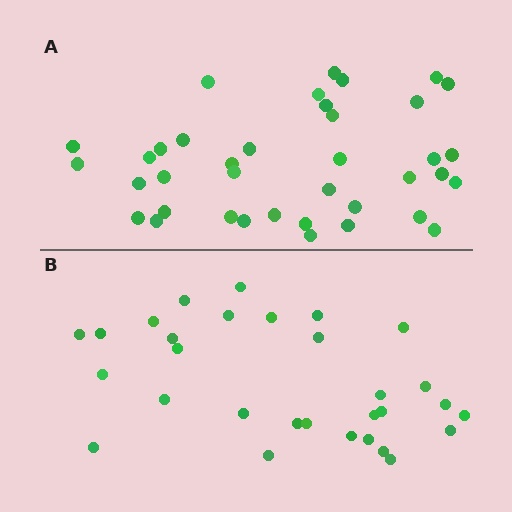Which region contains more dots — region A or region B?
Region A (the top region) has more dots.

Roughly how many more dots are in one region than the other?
Region A has roughly 8 or so more dots than region B.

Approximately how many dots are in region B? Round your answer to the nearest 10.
About 30 dots.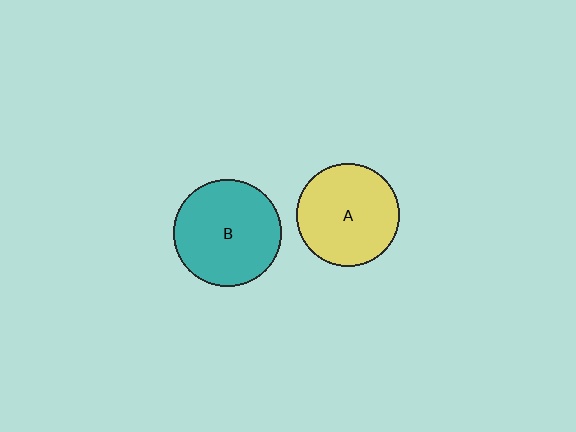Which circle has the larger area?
Circle B (teal).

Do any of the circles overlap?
No, none of the circles overlap.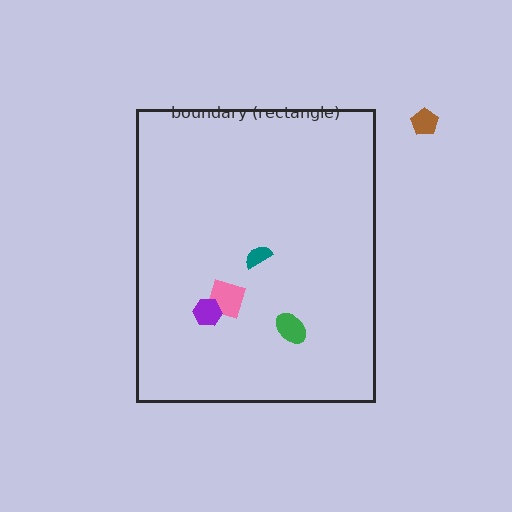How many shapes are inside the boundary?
4 inside, 1 outside.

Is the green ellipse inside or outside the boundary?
Inside.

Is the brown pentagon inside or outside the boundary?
Outside.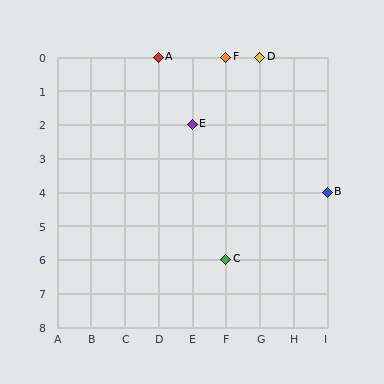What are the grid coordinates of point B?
Point B is at grid coordinates (I, 4).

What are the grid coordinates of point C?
Point C is at grid coordinates (F, 6).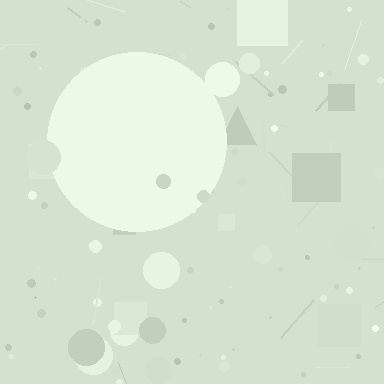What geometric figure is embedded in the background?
A circle is embedded in the background.